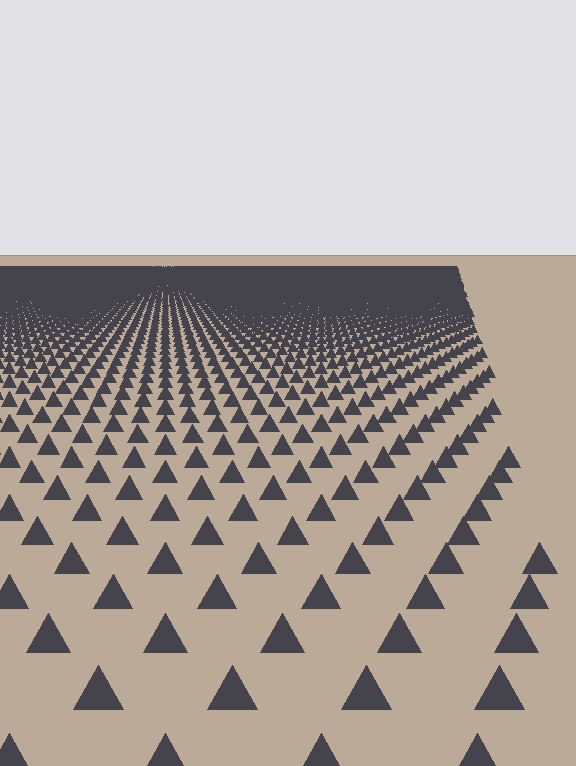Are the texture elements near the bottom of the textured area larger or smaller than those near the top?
Larger. Near the bottom, elements are closer to the viewer and appear at a bigger on-screen size.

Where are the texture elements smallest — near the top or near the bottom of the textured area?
Near the top.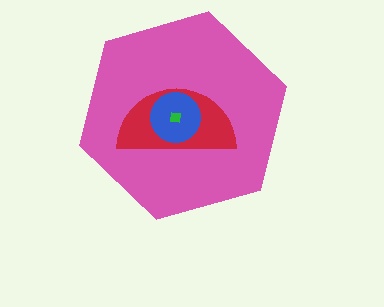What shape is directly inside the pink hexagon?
The red semicircle.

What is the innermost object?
The green square.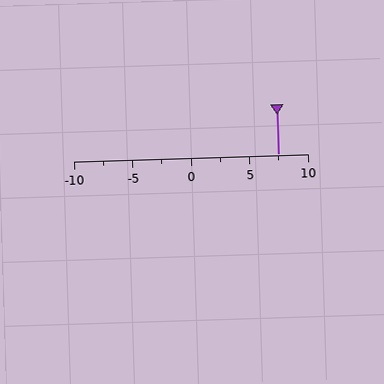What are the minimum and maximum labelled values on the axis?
The axis runs from -10 to 10.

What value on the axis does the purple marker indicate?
The marker indicates approximately 7.5.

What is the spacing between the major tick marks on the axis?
The major ticks are spaced 5 apart.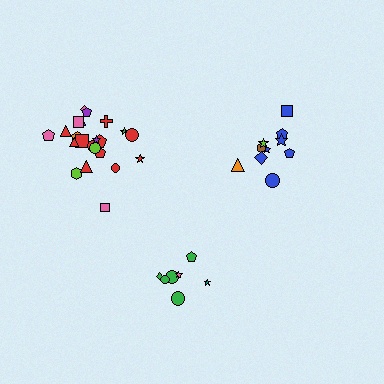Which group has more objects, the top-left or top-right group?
The top-left group.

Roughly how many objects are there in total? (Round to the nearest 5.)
Roughly 40 objects in total.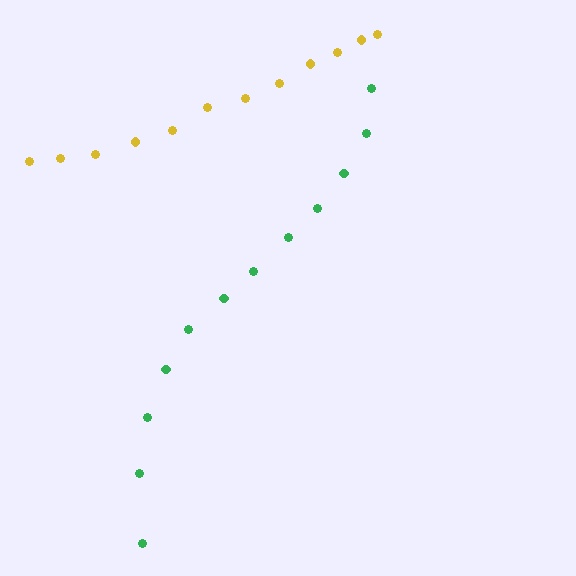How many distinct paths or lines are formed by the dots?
There are 2 distinct paths.